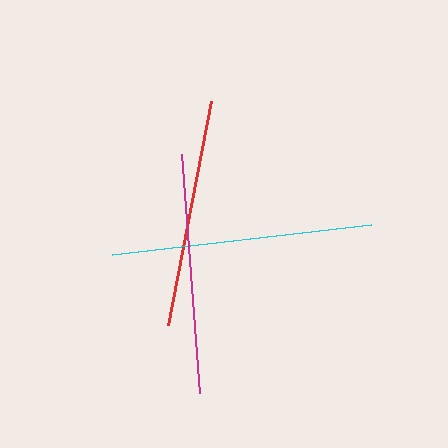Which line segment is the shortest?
The red line is the shortest at approximately 228 pixels.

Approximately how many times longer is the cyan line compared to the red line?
The cyan line is approximately 1.1 times the length of the red line.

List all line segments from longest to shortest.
From longest to shortest: cyan, magenta, red.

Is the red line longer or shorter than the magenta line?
The magenta line is longer than the red line.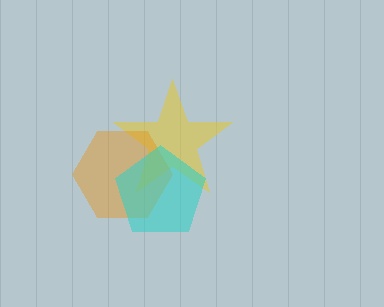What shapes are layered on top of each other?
The layered shapes are: a yellow star, an orange hexagon, a cyan pentagon.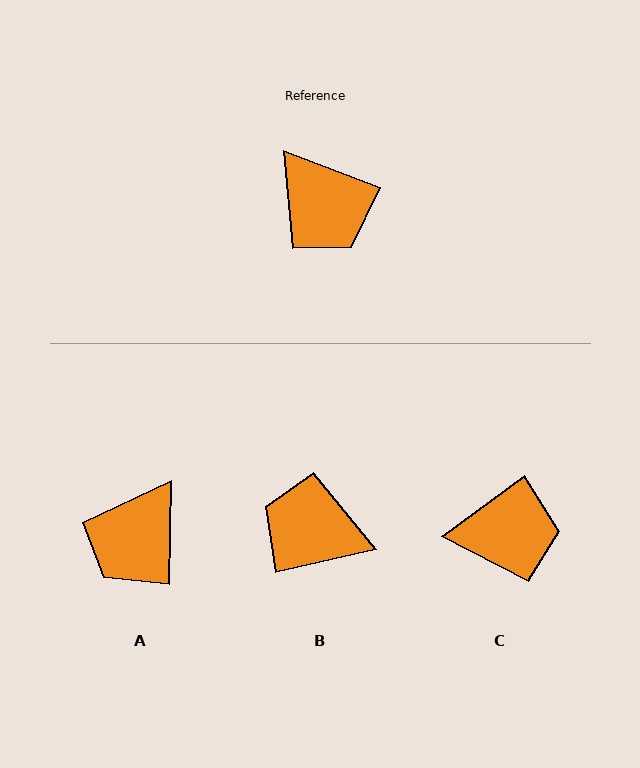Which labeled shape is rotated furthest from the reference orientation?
B, about 146 degrees away.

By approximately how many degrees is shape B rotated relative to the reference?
Approximately 146 degrees clockwise.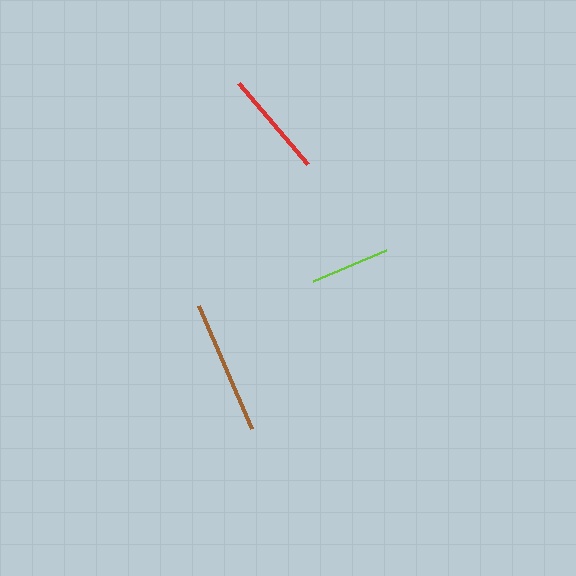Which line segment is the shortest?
The lime line is the shortest at approximately 79 pixels.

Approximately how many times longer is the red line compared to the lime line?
The red line is approximately 1.3 times the length of the lime line.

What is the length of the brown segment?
The brown segment is approximately 134 pixels long.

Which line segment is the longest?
The brown line is the longest at approximately 134 pixels.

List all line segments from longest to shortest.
From longest to shortest: brown, red, lime.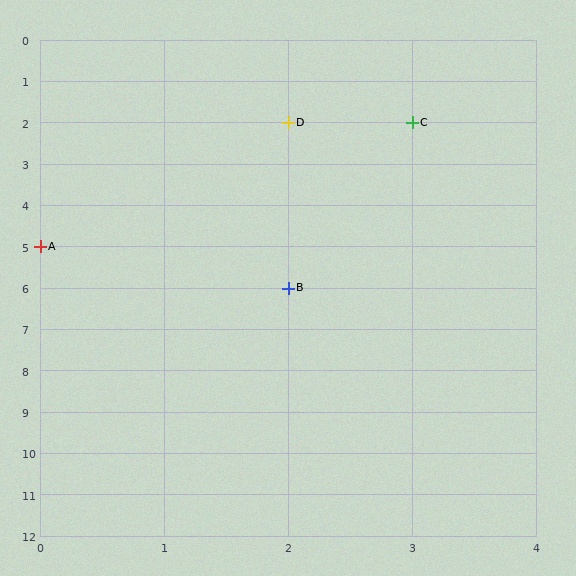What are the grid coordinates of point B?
Point B is at grid coordinates (2, 6).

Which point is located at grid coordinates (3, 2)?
Point C is at (3, 2).